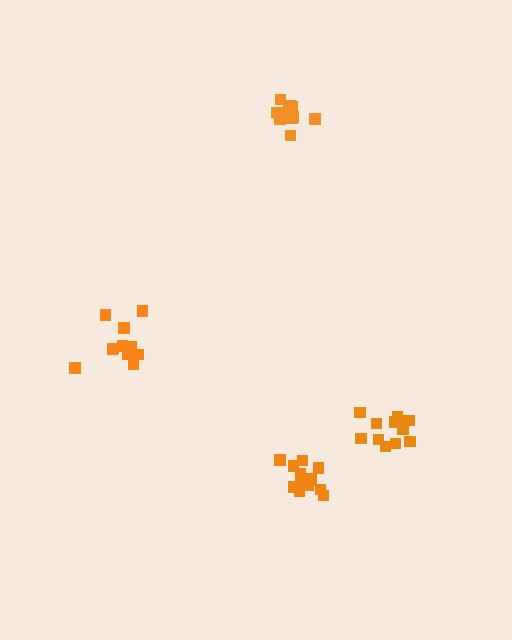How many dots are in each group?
Group 1: 12 dots, Group 2: 13 dots, Group 3: 13 dots, Group 4: 11 dots (49 total).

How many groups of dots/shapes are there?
There are 4 groups.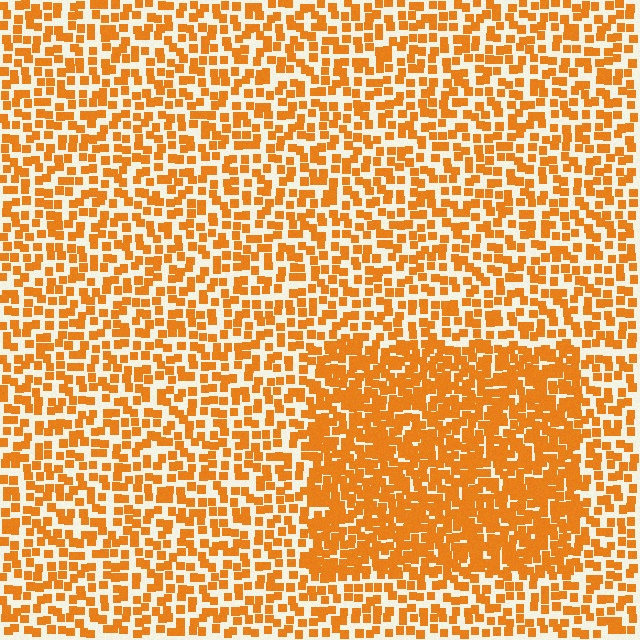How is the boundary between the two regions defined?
The boundary is defined by a change in element density (approximately 1.8x ratio). All elements are the same color, size, and shape.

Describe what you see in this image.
The image contains small orange elements arranged at two different densities. A rectangle-shaped region is visible where the elements are more densely packed than the surrounding area.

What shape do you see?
I see a rectangle.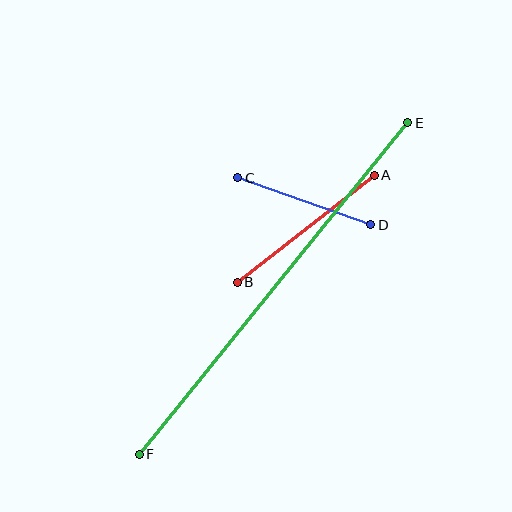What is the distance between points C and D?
The distance is approximately 141 pixels.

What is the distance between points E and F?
The distance is approximately 427 pixels.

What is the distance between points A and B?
The distance is approximately 174 pixels.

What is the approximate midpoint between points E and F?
The midpoint is at approximately (273, 289) pixels.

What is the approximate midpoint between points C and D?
The midpoint is at approximately (304, 201) pixels.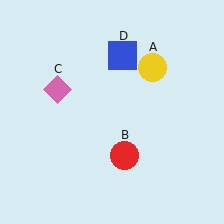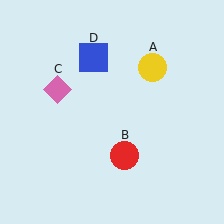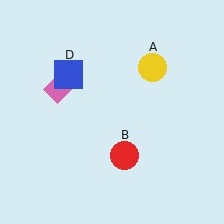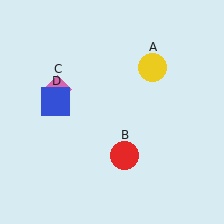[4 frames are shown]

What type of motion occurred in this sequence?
The blue square (object D) rotated counterclockwise around the center of the scene.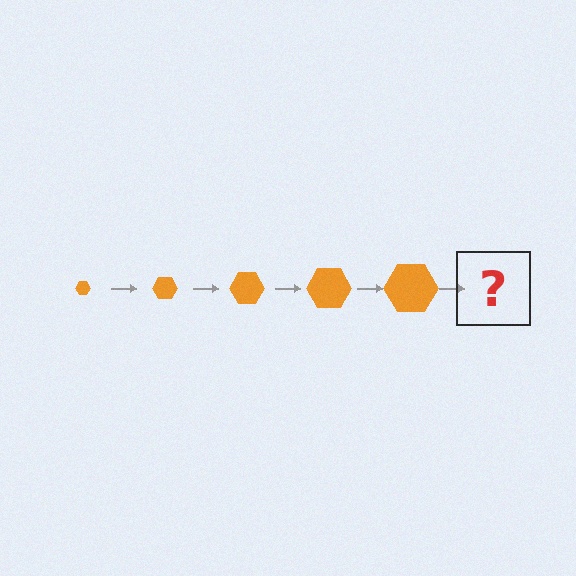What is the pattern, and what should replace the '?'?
The pattern is that the hexagon gets progressively larger each step. The '?' should be an orange hexagon, larger than the previous one.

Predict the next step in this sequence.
The next step is an orange hexagon, larger than the previous one.